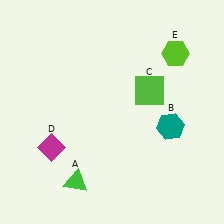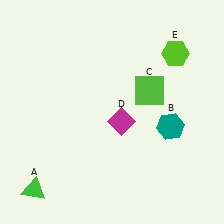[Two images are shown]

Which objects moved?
The objects that moved are: the green triangle (A), the magenta diamond (D).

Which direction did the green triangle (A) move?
The green triangle (A) moved left.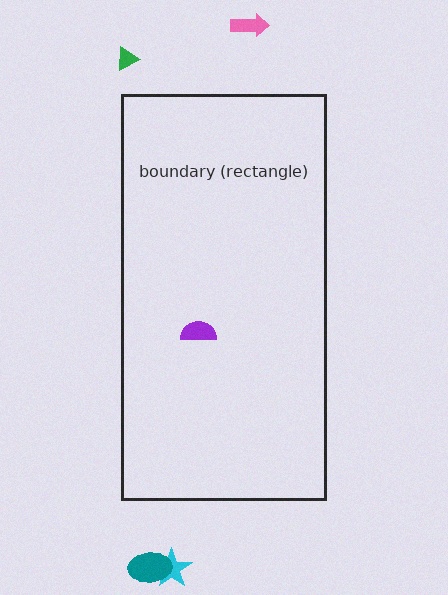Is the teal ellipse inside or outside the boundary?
Outside.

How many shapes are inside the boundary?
1 inside, 4 outside.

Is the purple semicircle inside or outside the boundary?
Inside.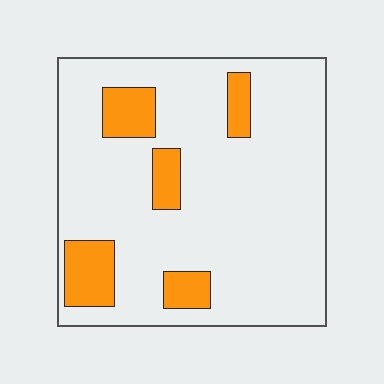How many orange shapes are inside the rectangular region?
5.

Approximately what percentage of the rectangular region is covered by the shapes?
Approximately 15%.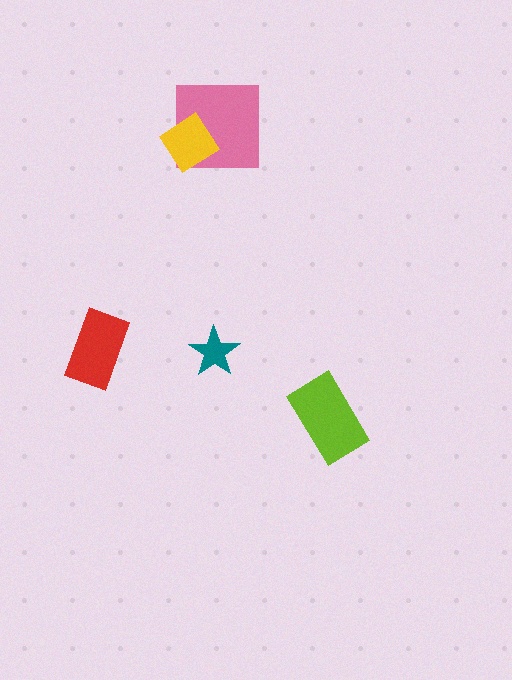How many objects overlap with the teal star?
0 objects overlap with the teal star.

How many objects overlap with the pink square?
1 object overlaps with the pink square.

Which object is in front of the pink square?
The yellow diamond is in front of the pink square.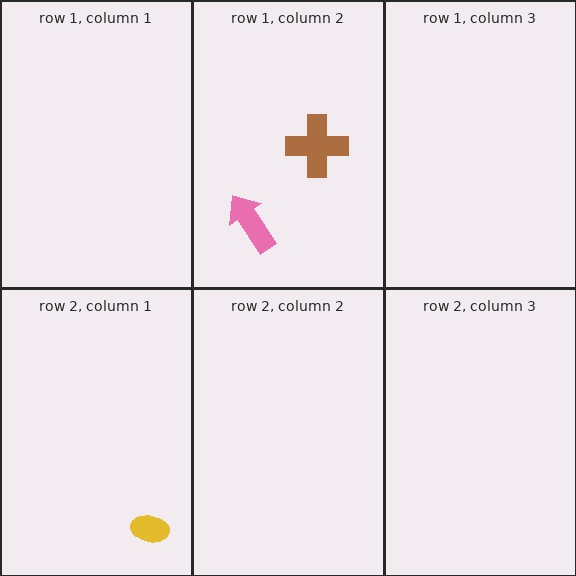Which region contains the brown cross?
The row 1, column 2 region.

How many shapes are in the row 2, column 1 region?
1.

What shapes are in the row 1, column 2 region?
The brown cross, the pink arrow.